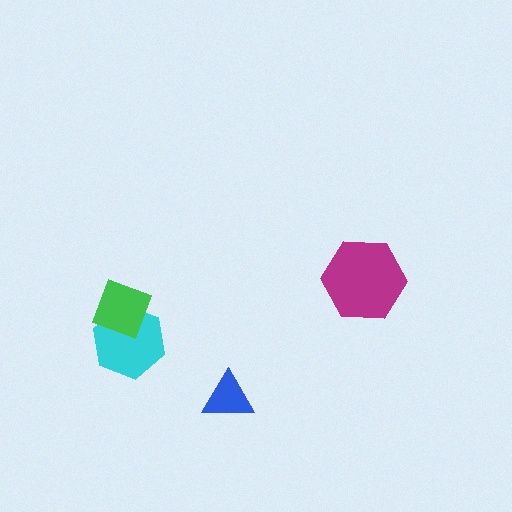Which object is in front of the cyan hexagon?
The green diamond is in front of the cyan hexagon.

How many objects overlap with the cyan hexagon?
1 object overlaps with the cyan hexagon.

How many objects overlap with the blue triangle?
0 objects overlap with the blue triangle.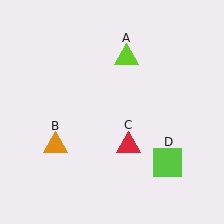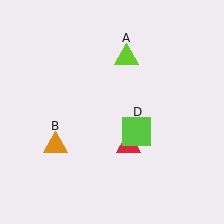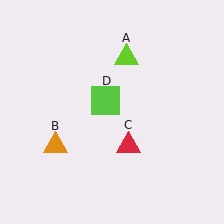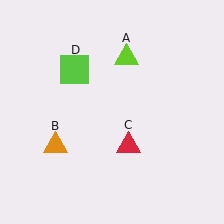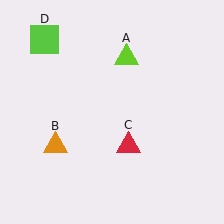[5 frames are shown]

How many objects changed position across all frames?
1 object changed position: lime square (object D).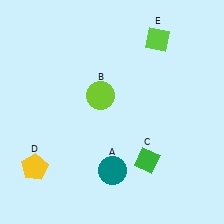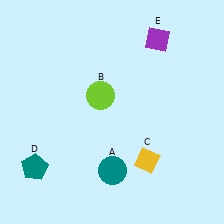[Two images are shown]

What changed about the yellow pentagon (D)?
In Image 1, D is yellow. In Image 2, it changed to teal.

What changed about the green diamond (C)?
In Image 1, C is green. In Image 2, it changed to yellow.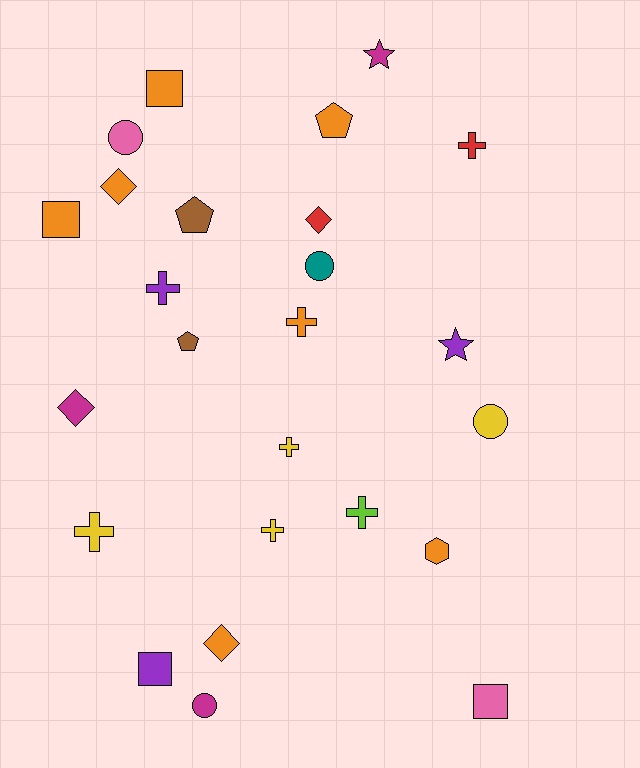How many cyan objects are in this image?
There are no cyan objects.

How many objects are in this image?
There are 25 objects.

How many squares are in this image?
There are 4 squares.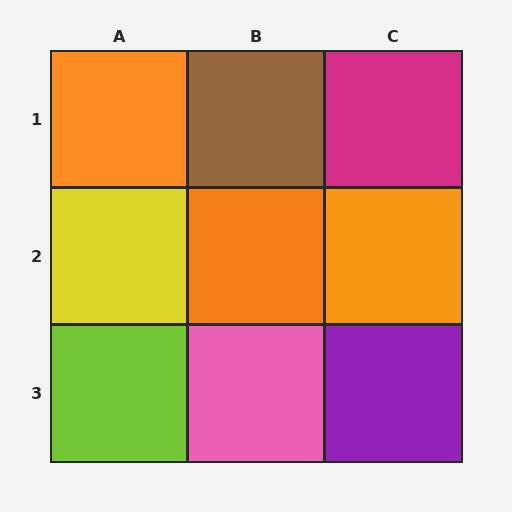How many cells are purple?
1 cell is purple.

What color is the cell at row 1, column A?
Orange.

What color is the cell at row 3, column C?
Purple.